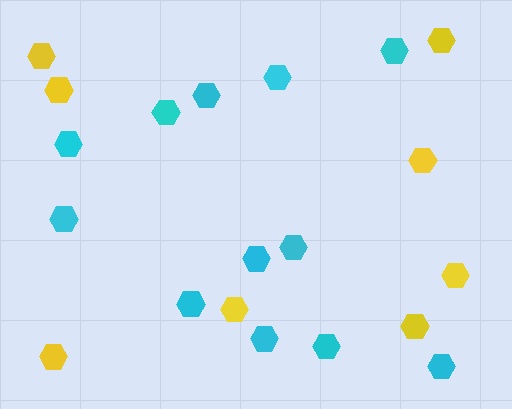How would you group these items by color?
There are 2 groups: one group of cyan hexagons (12) and one group of yellow hexagons (8).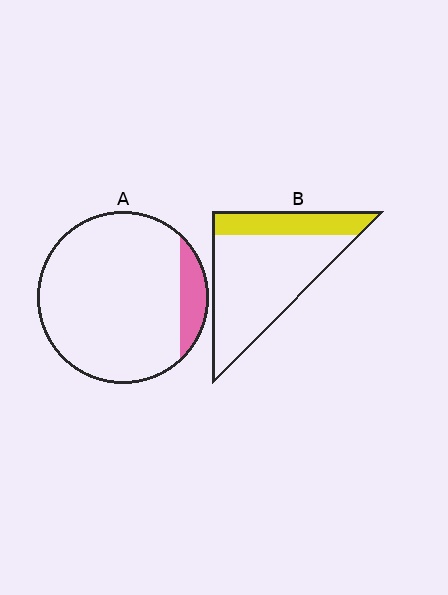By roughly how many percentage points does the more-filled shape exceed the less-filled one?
By roughly 15 percentage points (B over A).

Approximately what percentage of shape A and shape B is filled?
A is approximately 10% and B is approximately 25%.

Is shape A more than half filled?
No.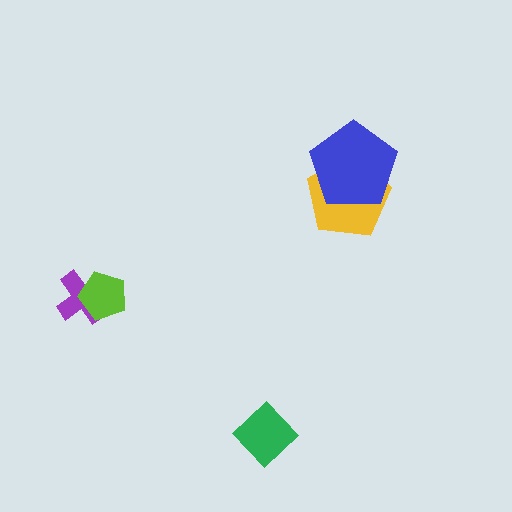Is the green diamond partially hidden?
No, no other shape covers it.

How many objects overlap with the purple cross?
1 object overlaps with the purple cross.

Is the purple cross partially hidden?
Yes, it is partially covered by another shape.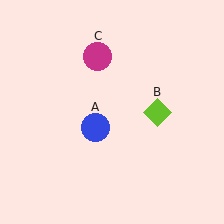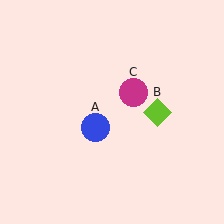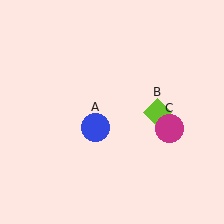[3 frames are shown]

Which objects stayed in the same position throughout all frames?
Blue circle (object A) and lime diamond (object B) remained stationary.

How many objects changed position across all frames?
1 object changed position: magenta circle (object C).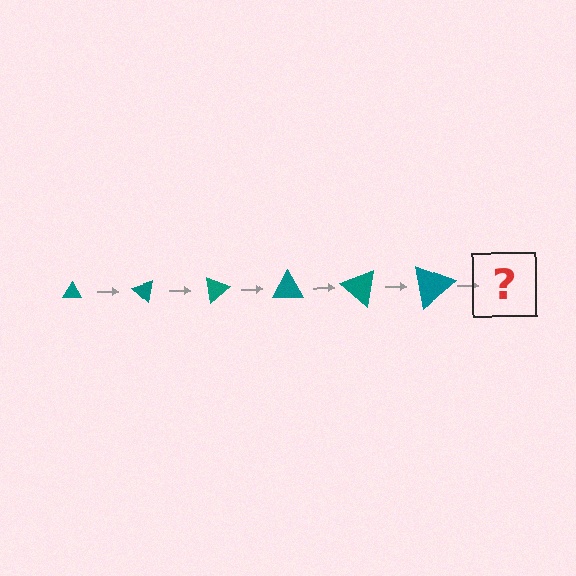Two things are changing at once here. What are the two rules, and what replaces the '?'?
The two rules are that the triangle grows larger each step and it rotates 40 degrees each step. The '?' should be a triangle, larger than the previous one and rotated 240 degrees from the start.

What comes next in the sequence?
The next element should be a triangle, larger than the previous one and rotated 240 degrees from the start.